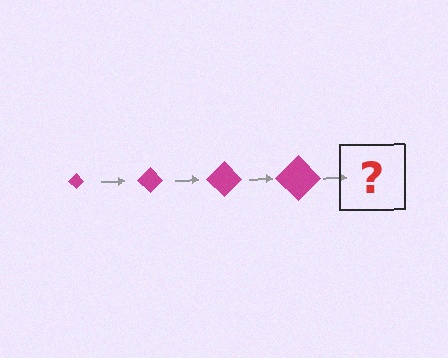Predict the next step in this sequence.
The next step is a magenta diamond, larger than the previous one.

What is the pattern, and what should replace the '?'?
The pattern is that the diamond gets progressively larger each step. The '?' should be a magenta diamond, larger than the previous one.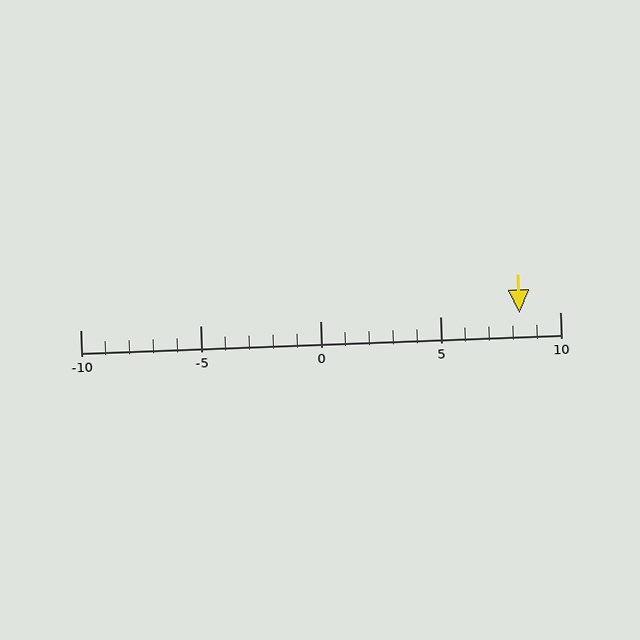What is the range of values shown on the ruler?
The ruler shows values from -10 to 10.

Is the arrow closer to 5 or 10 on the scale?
The arrow is closer to 10.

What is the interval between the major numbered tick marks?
The major tick marks are spaced 5 units apart.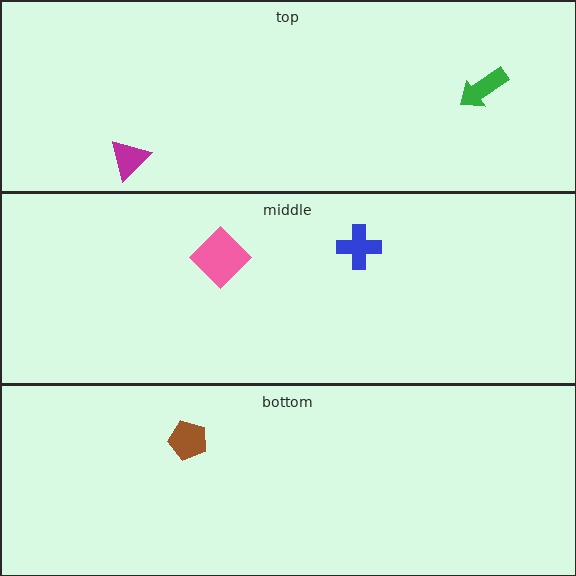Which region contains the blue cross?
The middle region.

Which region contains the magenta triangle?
The top region.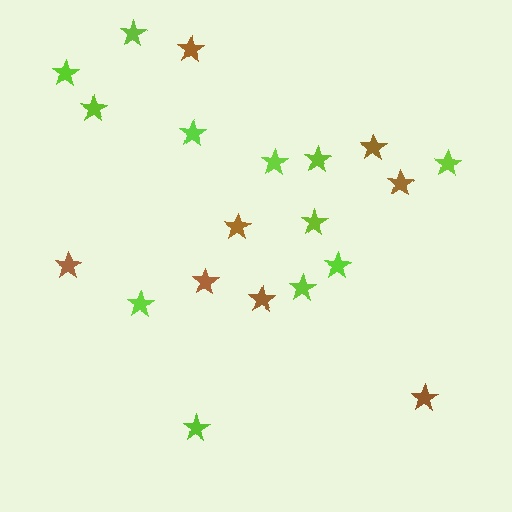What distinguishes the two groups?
There are 2 groups: one group of brown stars (8) and one group of lime stars (12).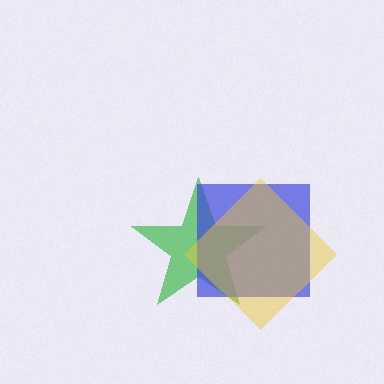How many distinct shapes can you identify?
There are 3 distinct shapes: a green star, a blue square, a yellow diamond.